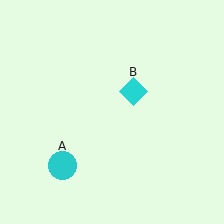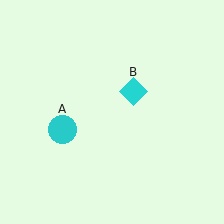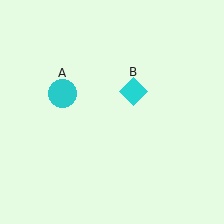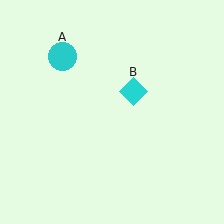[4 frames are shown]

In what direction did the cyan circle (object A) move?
The cyan circle (object A) moved up.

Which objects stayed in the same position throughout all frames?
Cyan diamond (object B) remained stationary.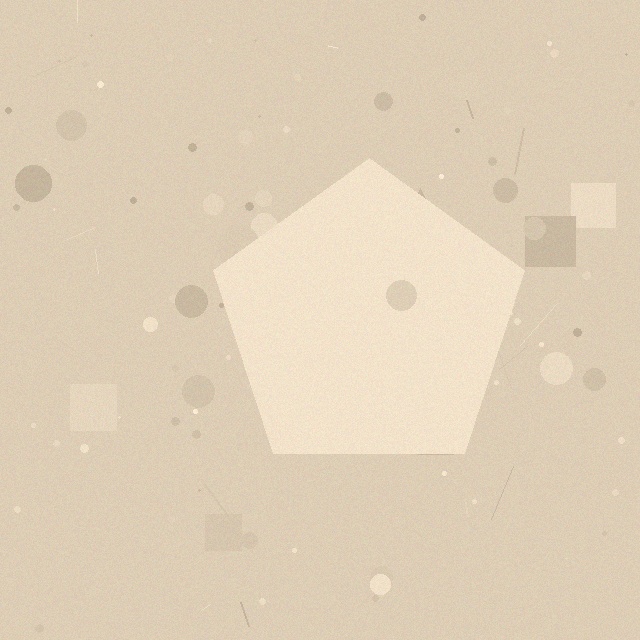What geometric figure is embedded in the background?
A pentagon is embedded in the background.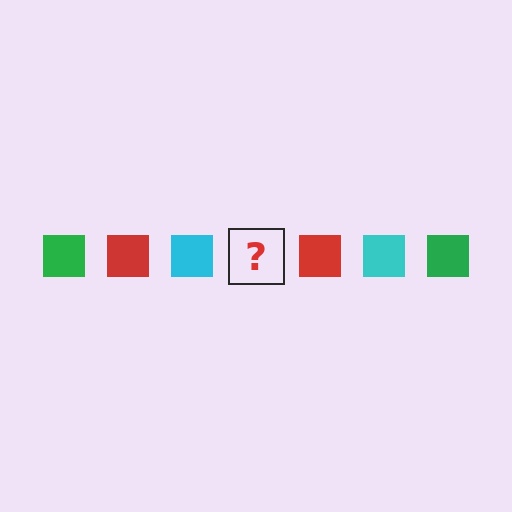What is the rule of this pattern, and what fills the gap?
The rule is that the pattern cycles through green, red, cyan squares. The gap should be filled with a green square.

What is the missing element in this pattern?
The missing element is a green square.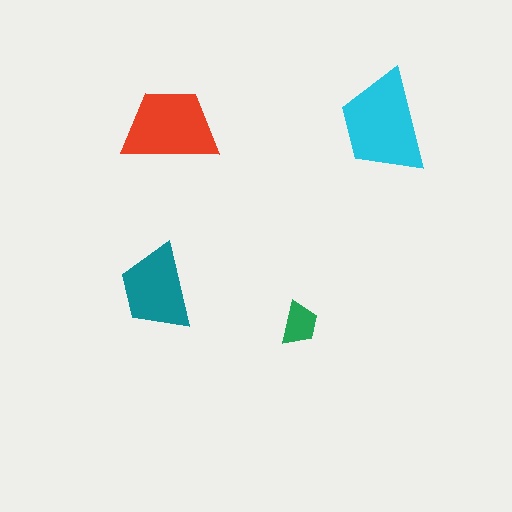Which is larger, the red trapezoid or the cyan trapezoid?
The cyan one.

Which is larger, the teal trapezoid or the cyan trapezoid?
The cyan one.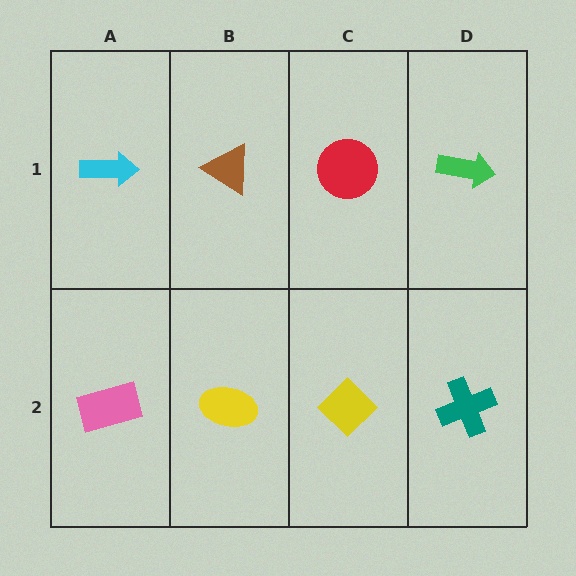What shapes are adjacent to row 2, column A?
A cyan arrow (row 1, column A), a yellow ellipse (row 2, column B).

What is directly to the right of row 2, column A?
A yellow ellipse.